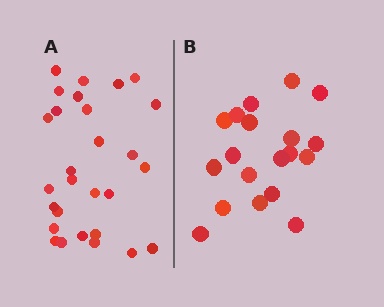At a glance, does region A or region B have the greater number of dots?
Region A (the left region) has more dots.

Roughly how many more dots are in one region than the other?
Region A has roughly 8 or so more dots than region B.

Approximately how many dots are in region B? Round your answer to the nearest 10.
About 20 dots. (The exact count is 19, which rounds to 20.)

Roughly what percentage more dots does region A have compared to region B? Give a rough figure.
About 45% more.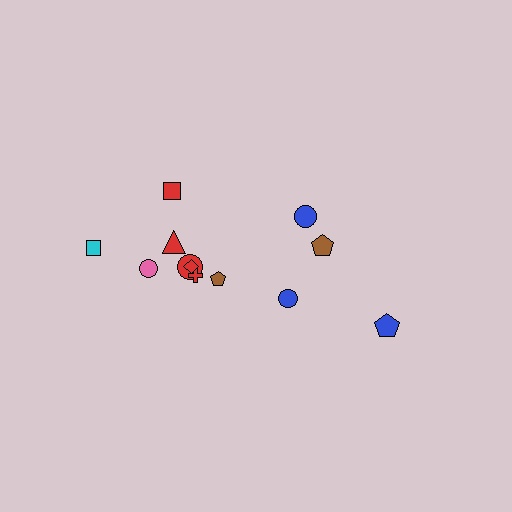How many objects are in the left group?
There are 8 objects.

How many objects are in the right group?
There are 4 objects.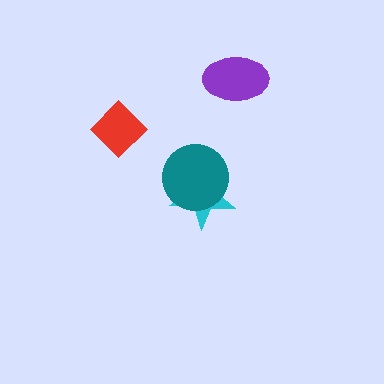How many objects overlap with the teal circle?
1 object overlaps with the teal circle.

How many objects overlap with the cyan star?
1 object overlaps with the cyan star.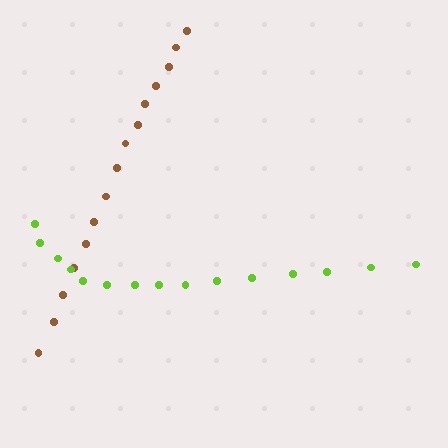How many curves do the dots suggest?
There are 2 distinct paths.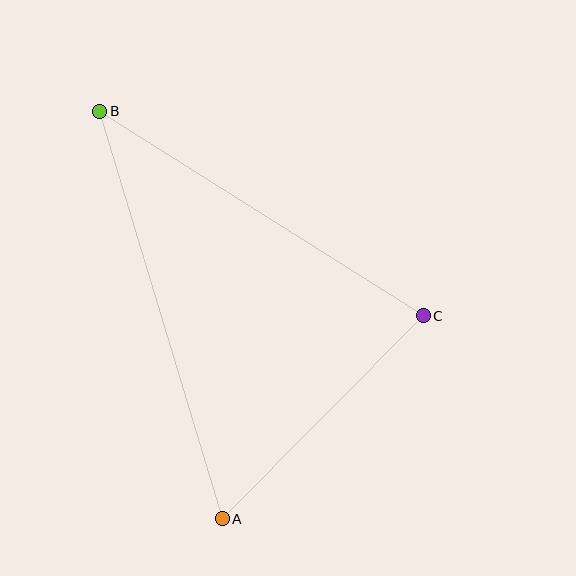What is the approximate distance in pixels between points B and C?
The distance between B and C is approximately 383 pixels.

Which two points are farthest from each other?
Points A and B are farthest from each other.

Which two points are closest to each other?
Points A and C are closest to each other.